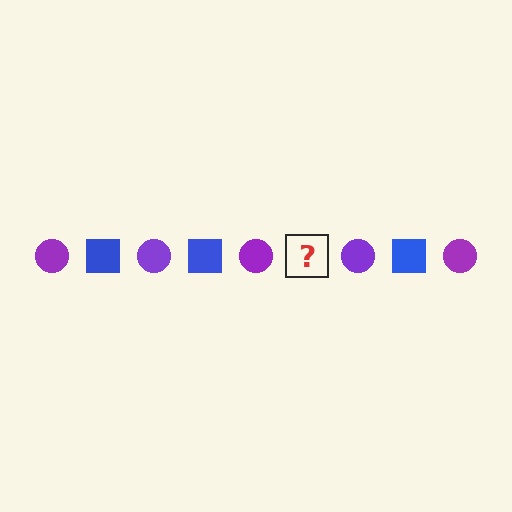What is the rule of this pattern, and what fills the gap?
The rule is that the pattern alternates between purple circle and blue square. The gap should be filled with a blue square.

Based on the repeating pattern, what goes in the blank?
The blank should be a blue square.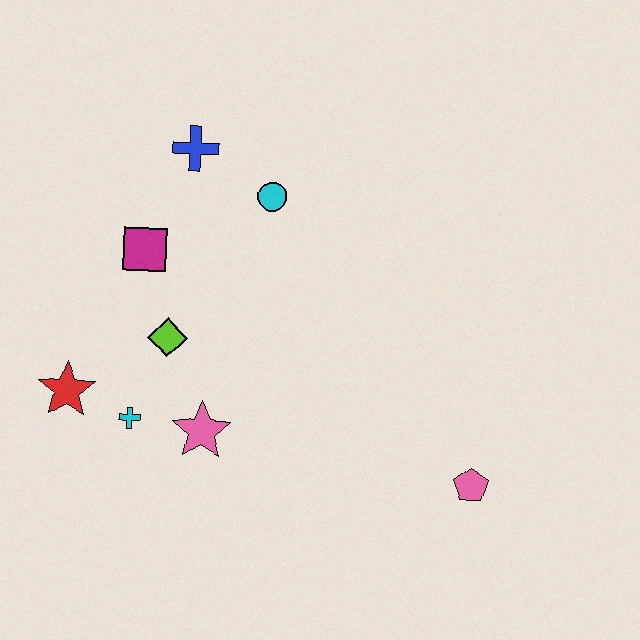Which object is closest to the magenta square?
The lime diamond is closest to the magenta square.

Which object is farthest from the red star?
The pink pentagon is farthest from the red star.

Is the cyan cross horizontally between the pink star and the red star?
Yes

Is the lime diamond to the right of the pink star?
No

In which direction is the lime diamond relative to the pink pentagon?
The lime diamond is to the left of the pink pentagon.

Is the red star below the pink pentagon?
No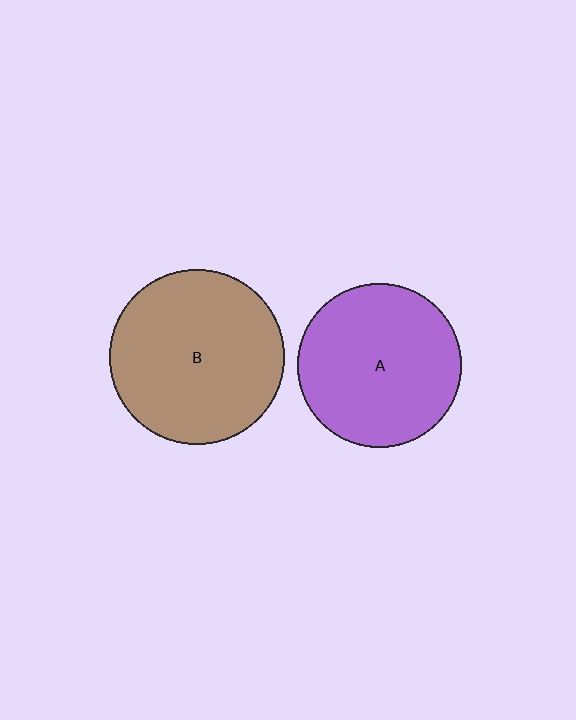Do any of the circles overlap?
No, none of the circles overlap.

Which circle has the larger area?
Circle B (brown).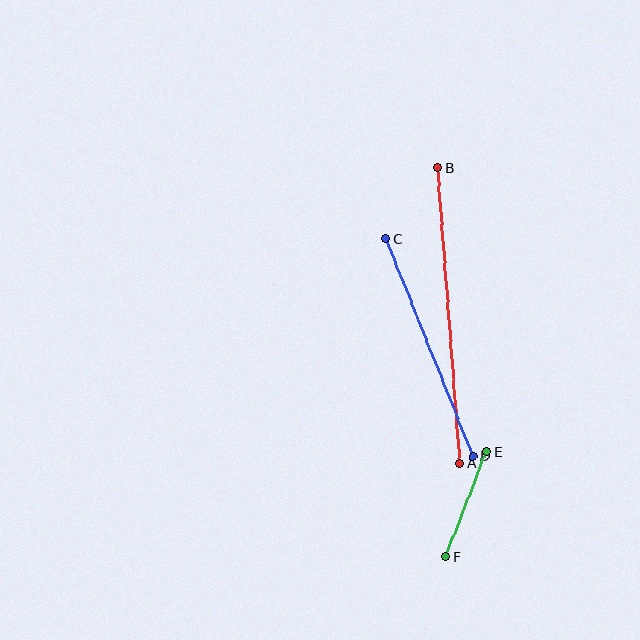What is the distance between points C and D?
The distance is approximately 234 pixels.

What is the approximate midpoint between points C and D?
The midpoint is at approximately (429, 347) pixels.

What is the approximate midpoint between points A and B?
The midpoint is at approximately (449, 315) pixels.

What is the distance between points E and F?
The distance is approximately 113 pixels.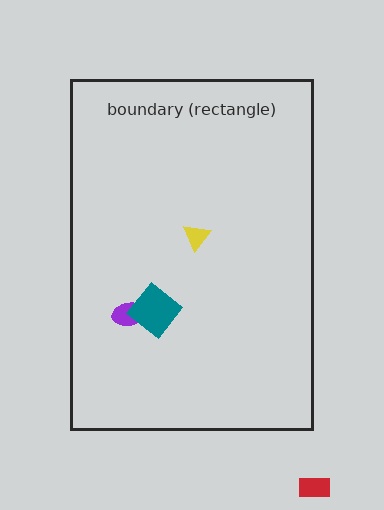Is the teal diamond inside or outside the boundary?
Inside.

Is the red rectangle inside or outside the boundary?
Outside.